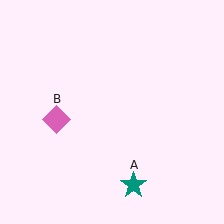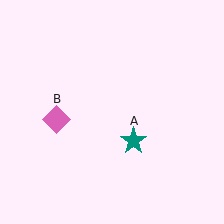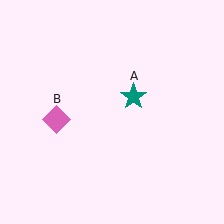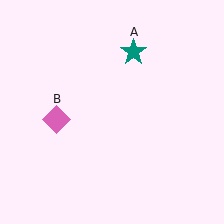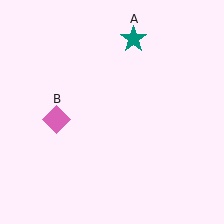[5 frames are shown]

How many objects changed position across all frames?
1 object changed position: teal star (object A).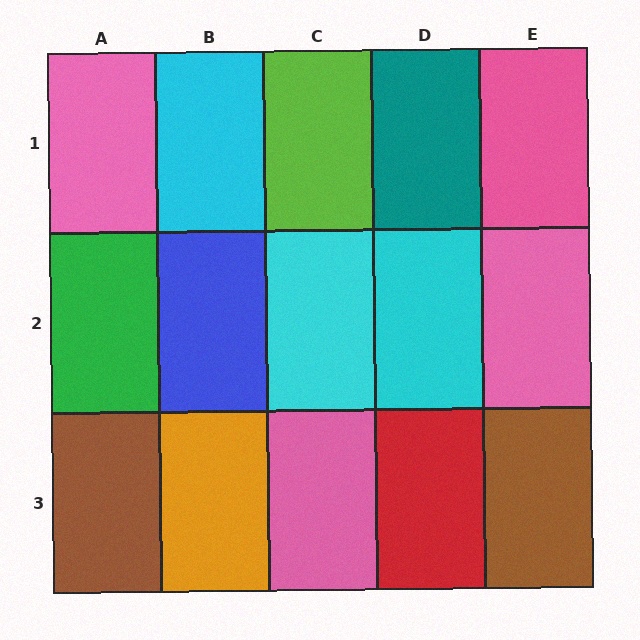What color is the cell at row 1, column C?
Lime.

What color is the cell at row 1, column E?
Pink.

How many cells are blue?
1 cell is blue.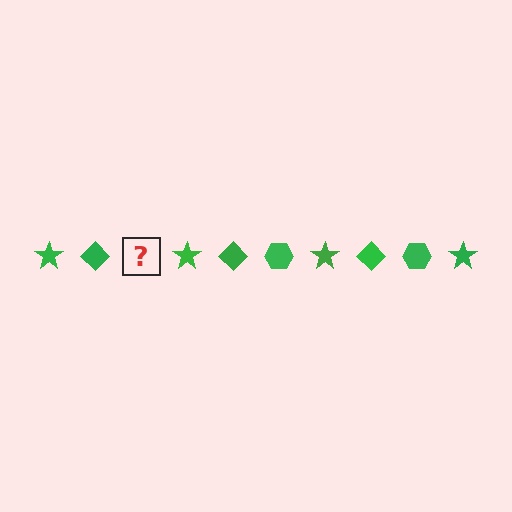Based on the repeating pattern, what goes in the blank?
The blank should be a green hexagon.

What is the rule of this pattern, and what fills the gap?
The rule is that the pattern cycles through star, diamond, hexagon shapes in green. The gap should be filled with a green hexagon.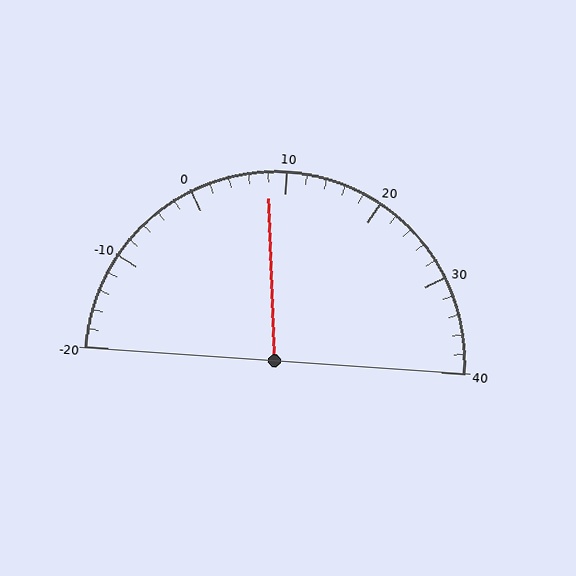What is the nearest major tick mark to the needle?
The nearest major tick mark is 10.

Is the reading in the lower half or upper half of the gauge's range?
The reading is in the lower half of the range (-20 to 40).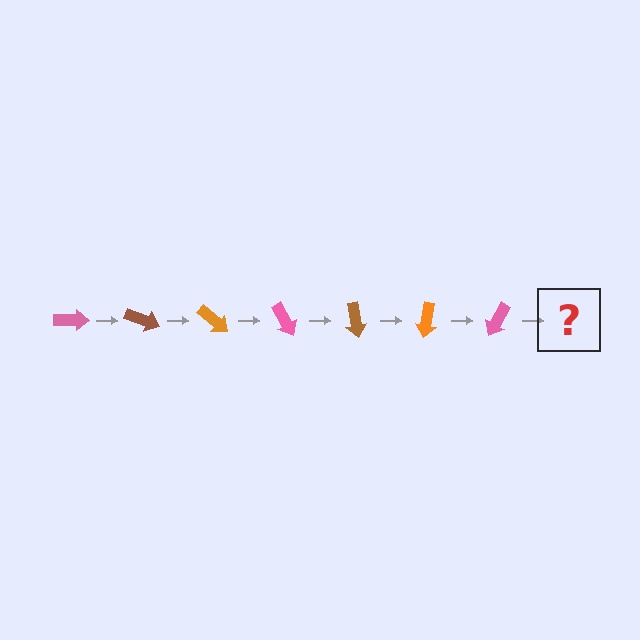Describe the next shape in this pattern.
It should be a brown arrow, rotated 140 degrees from the start.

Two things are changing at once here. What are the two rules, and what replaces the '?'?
The two rules are that it rotates 20 degrees each step and the color cycles through pink, brown, and orange. The '?' should be a brown arrow, rotated 140 degrees from the start.